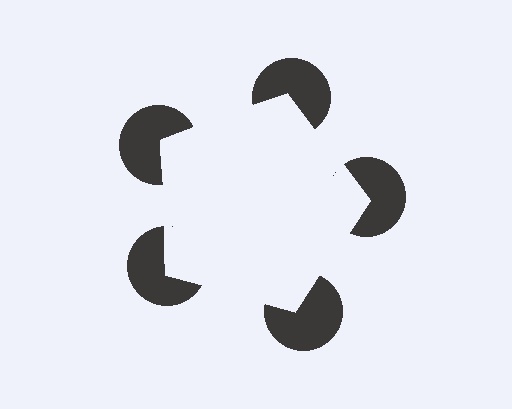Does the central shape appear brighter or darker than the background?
It typically appears slightly brighter than the background, even though no actual brightness change is drawn.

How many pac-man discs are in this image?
There are 5 — one at each vertex of the illusory pentagon.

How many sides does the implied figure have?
5 sides.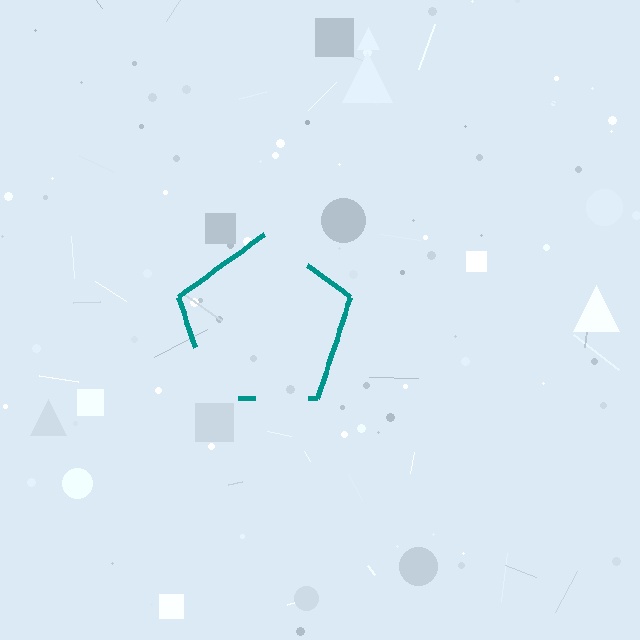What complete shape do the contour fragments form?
The contour fragments form a pentagon.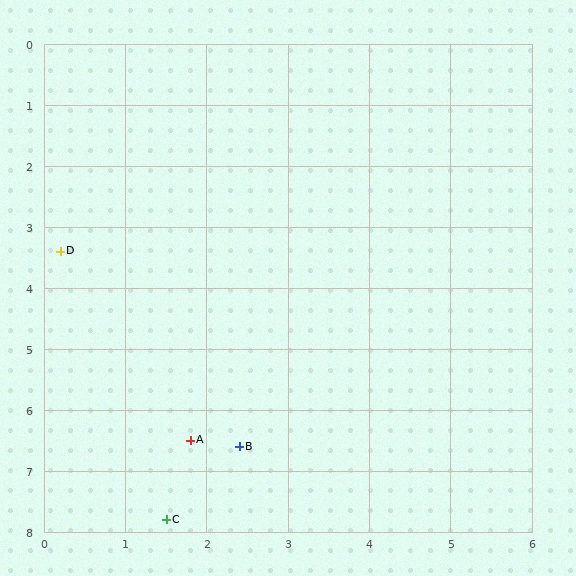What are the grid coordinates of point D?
Point D is at approximately (0.2, 3.4).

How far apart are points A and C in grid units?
Points A and C are about 1.3 grid units apart.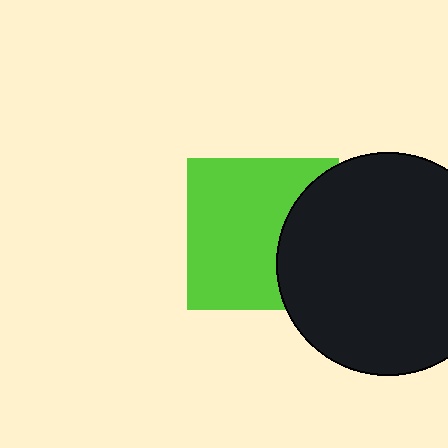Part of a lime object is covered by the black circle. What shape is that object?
It is a square.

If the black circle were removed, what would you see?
You would see the complete lime square.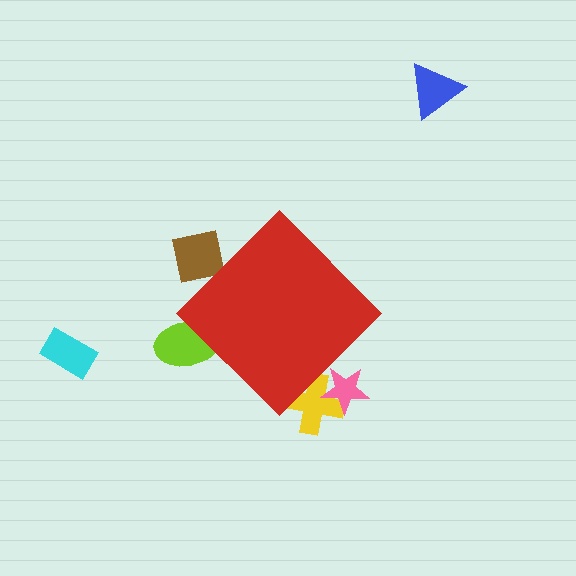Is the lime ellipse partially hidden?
Yes, the lime ellipse is partially hidden behind the red diamond.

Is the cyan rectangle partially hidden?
No, the cyan rectangle is fully visible.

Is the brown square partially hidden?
Yes, the brown square is partially hidden behind the red diamond.